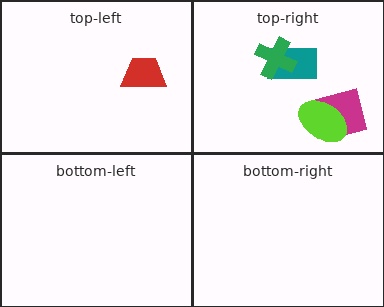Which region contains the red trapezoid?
The top-left region.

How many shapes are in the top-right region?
4.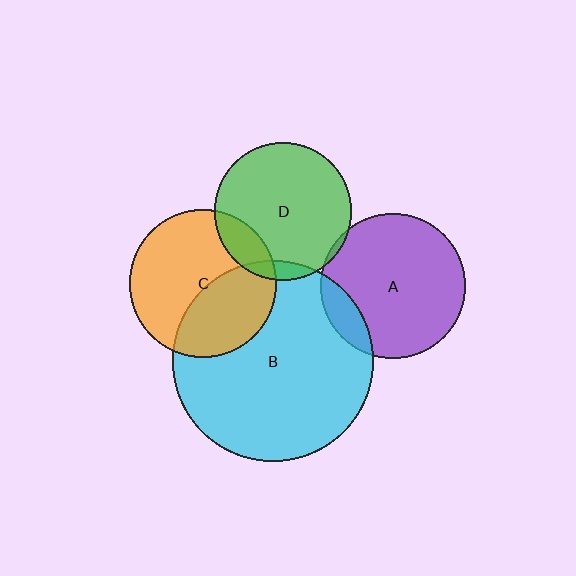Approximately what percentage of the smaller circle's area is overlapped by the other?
Approximately 15%.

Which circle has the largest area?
Circle B (cyan).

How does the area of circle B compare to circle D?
Approximately 2.1 times.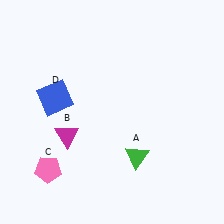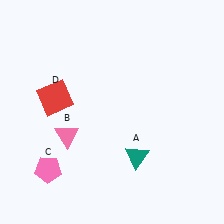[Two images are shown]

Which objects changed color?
A changed from green to teal. B changed from magenta to pink. D changed from blue to red.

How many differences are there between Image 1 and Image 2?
There are 3 differences between the two images.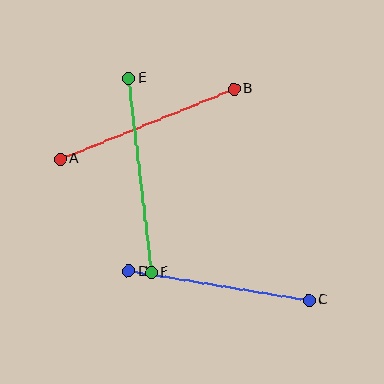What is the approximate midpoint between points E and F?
The midpoint is at approximately (140, 175) pixels.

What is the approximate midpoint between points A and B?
The midpoint is at approximately (147, 124) pixels.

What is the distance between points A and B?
The distance is approximately 187 pixels.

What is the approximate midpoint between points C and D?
The midpoint is at approximately (219, 286) pixels.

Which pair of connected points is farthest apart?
Points E and F are farthest apart.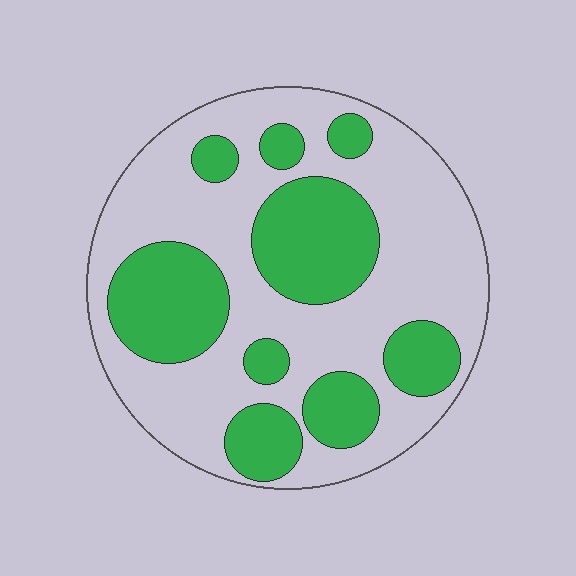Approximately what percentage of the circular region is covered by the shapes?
Approximately 35%.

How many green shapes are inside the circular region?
9.